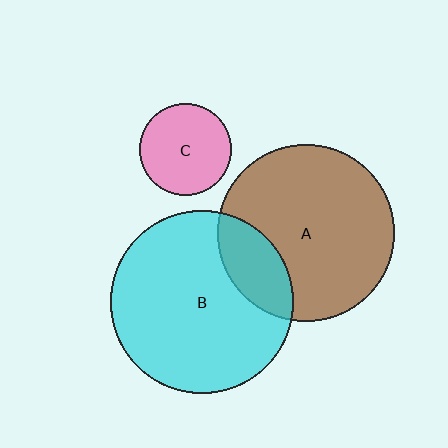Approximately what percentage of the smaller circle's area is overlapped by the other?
Approximately 20%.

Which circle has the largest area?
Circle B (cyan).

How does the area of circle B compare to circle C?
Approximately 4.0 times.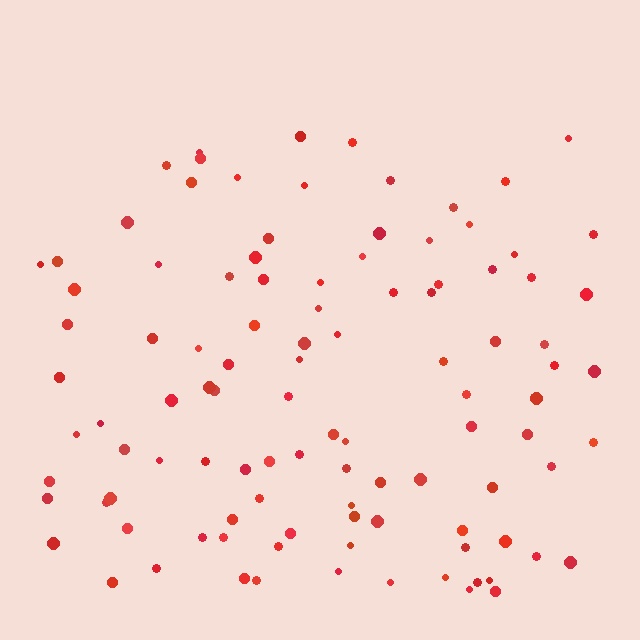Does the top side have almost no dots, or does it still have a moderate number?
Still a moderate number, just noticeably fewer than the bottom.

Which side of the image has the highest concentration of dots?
The bottom.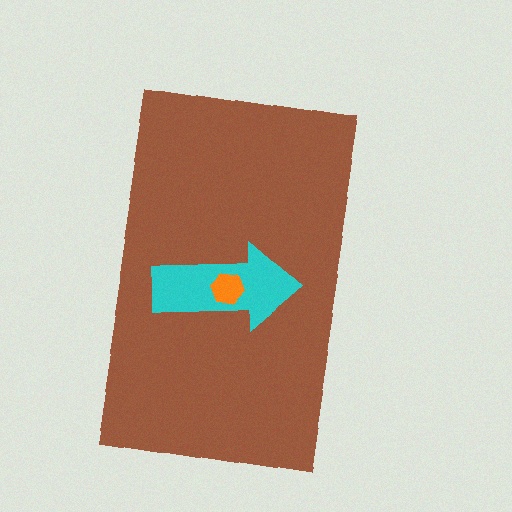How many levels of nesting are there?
3.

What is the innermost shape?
The orange hexagon.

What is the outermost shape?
The brown rectangle.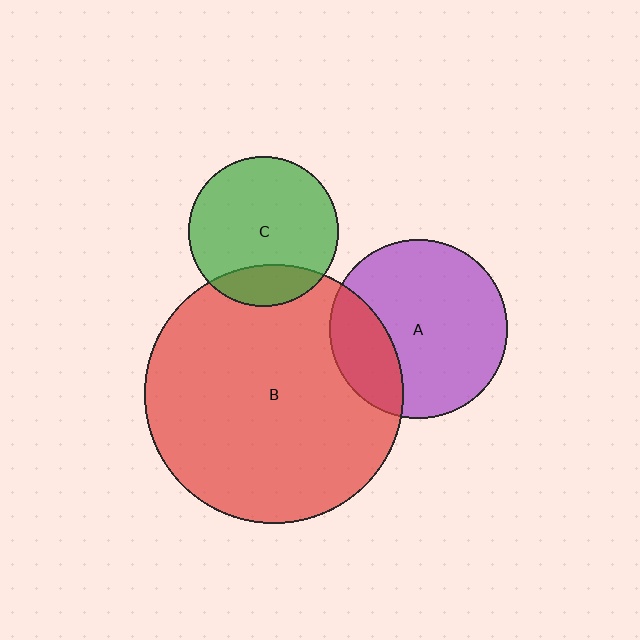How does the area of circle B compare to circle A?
Approximately 2.1 times.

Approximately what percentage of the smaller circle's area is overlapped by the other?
Approximately 25%.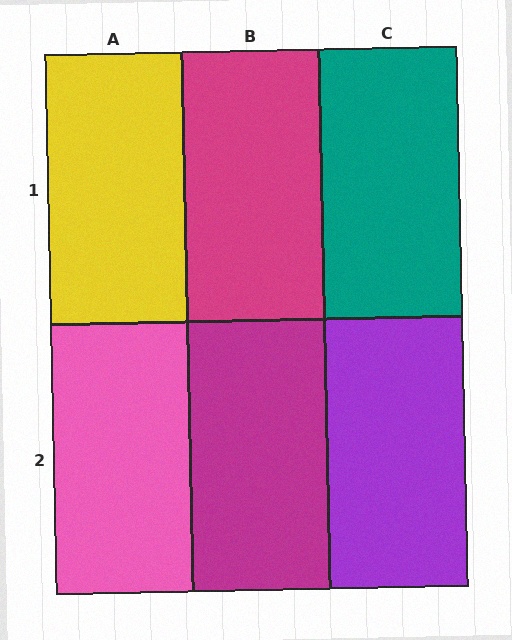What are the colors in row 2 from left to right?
Pink, magenta, purple.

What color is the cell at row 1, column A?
Yellow.